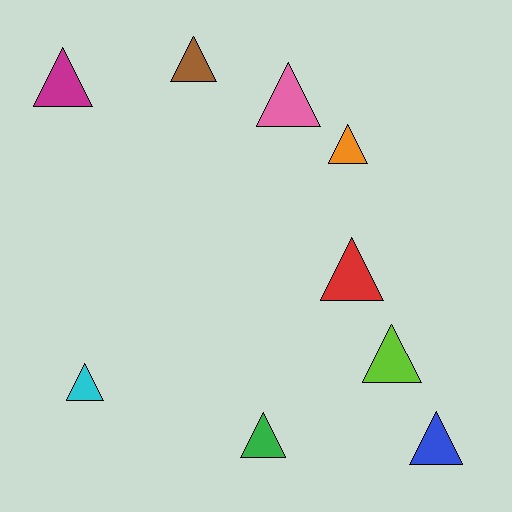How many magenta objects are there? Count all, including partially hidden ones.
There is 1 magenta object.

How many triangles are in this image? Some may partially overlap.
There are 9 triangles.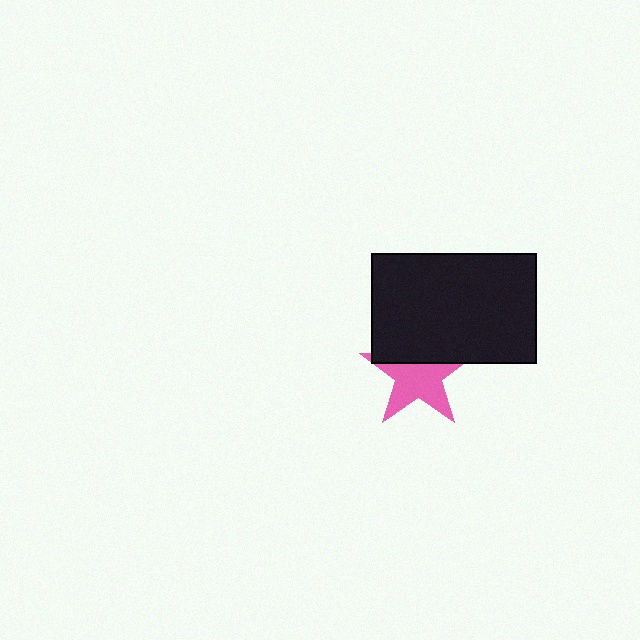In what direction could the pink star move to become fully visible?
The pink star could move down. That would shift it out from behind the black rectangle entirely.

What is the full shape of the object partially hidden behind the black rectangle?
The partially hidden object is a pink star.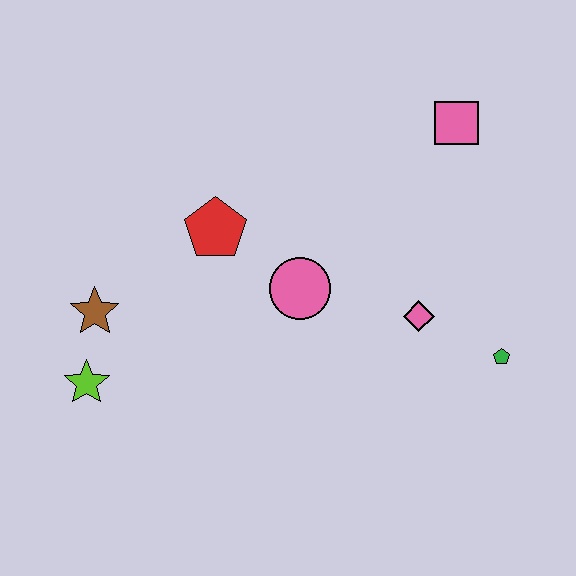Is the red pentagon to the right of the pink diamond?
No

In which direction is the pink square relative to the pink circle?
The pink square is above the pink circle.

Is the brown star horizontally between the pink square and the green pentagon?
No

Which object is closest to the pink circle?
The red pentagon is closest to the pink circle.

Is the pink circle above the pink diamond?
Yes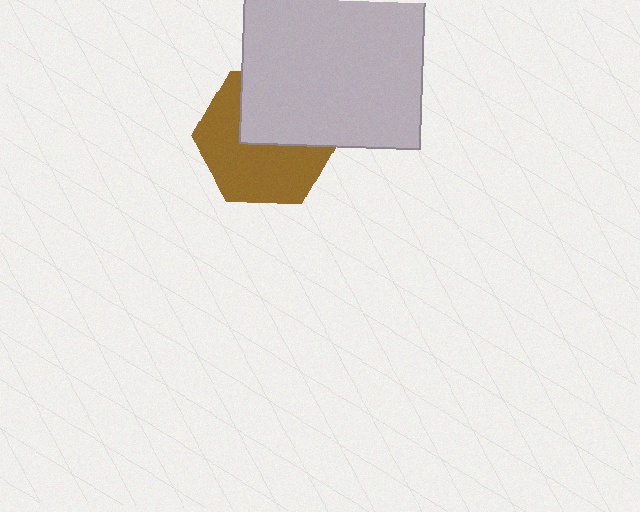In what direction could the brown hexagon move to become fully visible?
The brown hexagon could move down. That would shift it out from behind the light gray square entirely.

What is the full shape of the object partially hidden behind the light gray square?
The partially hidden object is a brown hexagon.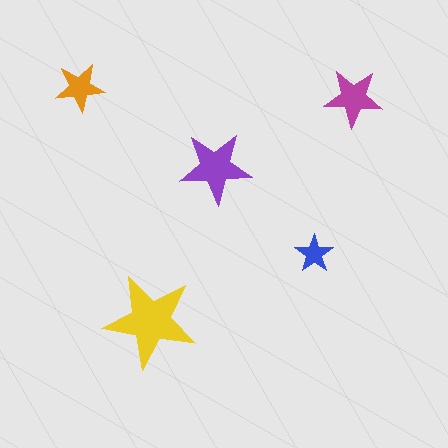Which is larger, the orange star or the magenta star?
The magenta one.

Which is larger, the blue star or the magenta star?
The magenta one.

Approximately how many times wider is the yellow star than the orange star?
About 2 times wider.